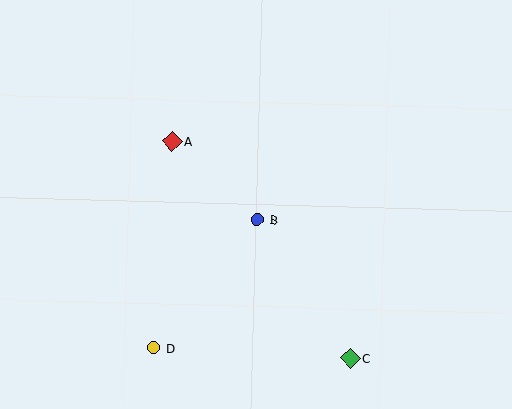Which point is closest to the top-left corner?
Point A is closest to the top-left corner.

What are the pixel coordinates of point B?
Point B is at (257, 220).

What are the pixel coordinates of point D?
Point D is at (154, 348).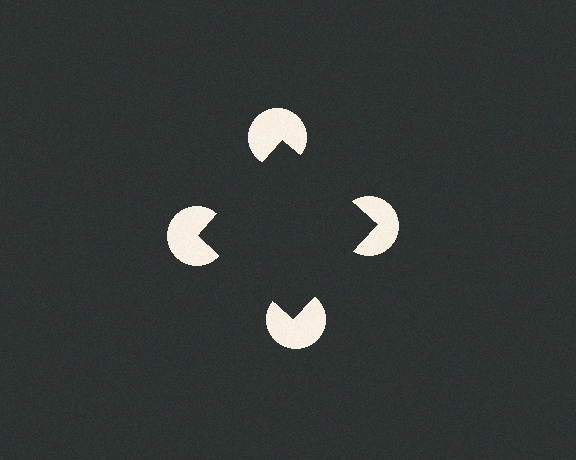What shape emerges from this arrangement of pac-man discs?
An illusory square — its edges are inferred from the aligned wedge cuts in the pac-man discs, not physically drawn.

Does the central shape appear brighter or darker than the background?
It typically appears slightly darker than the background, even though no actual brightness change is drawn.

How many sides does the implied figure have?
4 sides.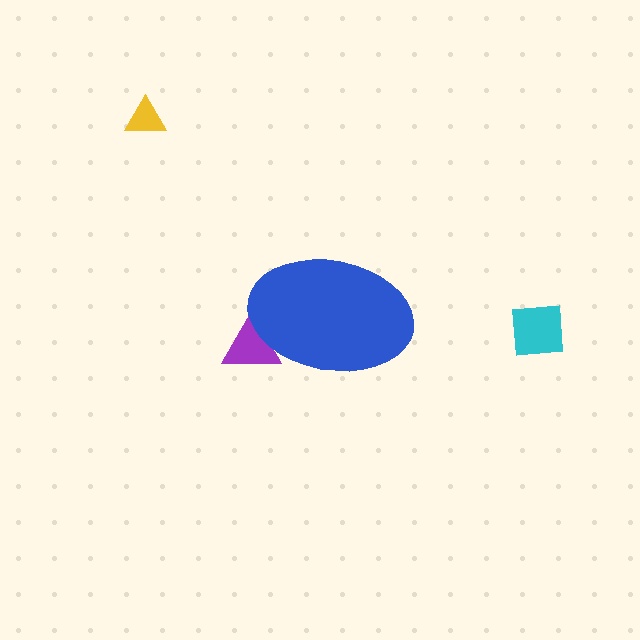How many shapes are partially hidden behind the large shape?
1 shape is partially hidden.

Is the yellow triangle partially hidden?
No, the yellow triangle is fully visible.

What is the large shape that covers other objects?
A blue ellipse.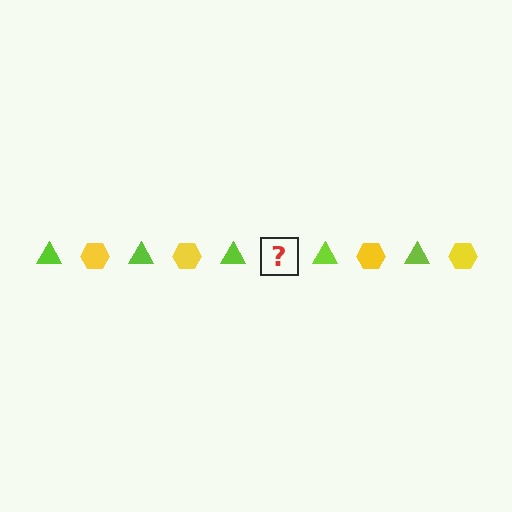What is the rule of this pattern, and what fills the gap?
The rule is that the pattern alternates between lime triangle and yellow hexagon. The gap should be filled with a yellow hexagon.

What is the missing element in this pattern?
The missing element is a yellow hexagon.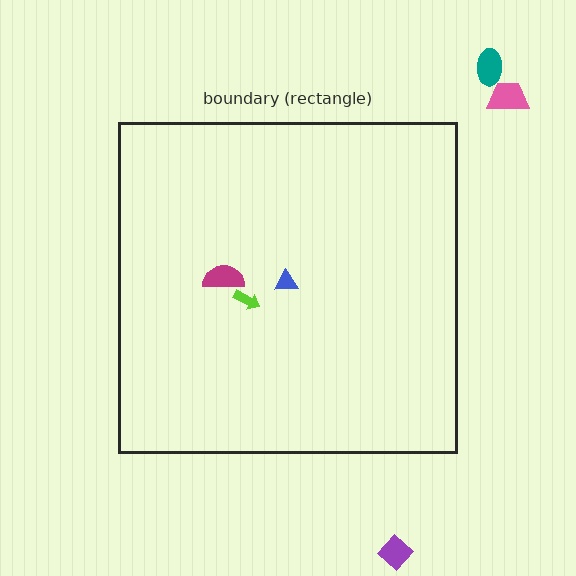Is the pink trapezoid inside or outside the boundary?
Outside.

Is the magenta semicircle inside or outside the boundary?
Inside.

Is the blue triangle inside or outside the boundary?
Inside.